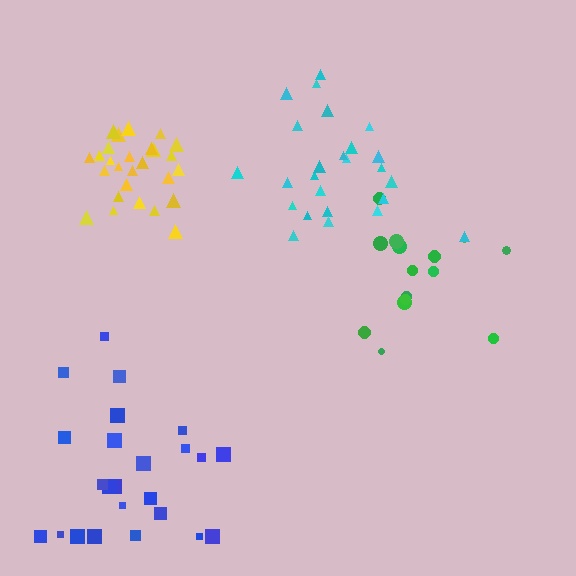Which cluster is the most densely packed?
Yellow.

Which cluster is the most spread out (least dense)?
Green.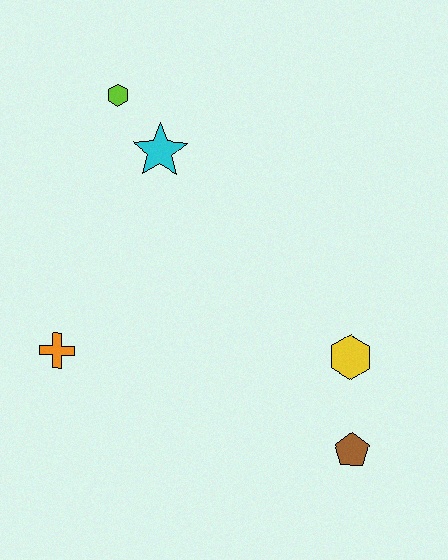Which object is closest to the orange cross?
The cyan star is closest to the orange cross.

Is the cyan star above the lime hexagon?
No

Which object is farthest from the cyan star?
The brown pentagon is farthest from the cyan star.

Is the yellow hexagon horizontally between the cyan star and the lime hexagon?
No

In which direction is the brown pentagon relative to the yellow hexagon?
The brown pentagon is below the yellow hexagon.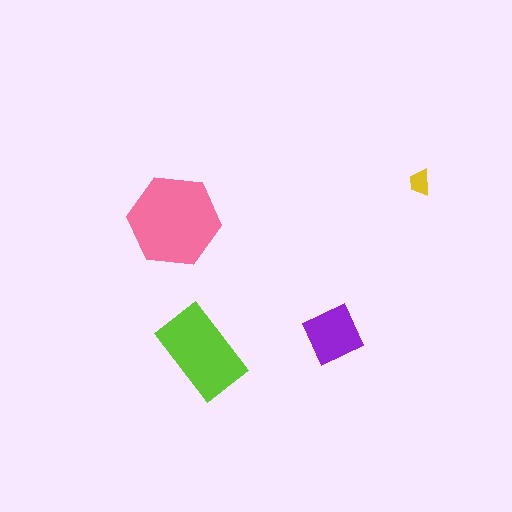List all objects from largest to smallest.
The pink hexagon, the lime rectangle, the purple square, the yellow trapezoid.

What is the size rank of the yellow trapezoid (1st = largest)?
4th.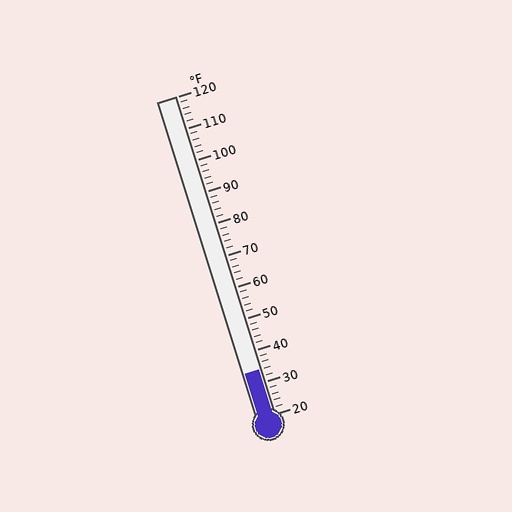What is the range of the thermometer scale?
The thermometer scale ranges from 20°F to 120°F.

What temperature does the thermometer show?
The thermometer shows approximately 34°F.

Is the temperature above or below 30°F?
The temperature is above 30°F.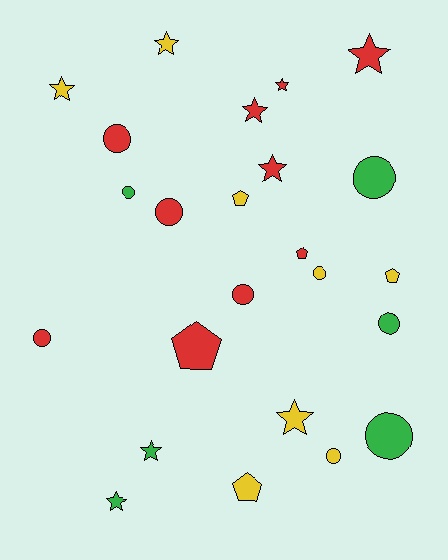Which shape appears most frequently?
Circle, with 10 objects.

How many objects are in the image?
There are 24 objects.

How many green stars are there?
There are 2 green stars.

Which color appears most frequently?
Red, with 10 objects.